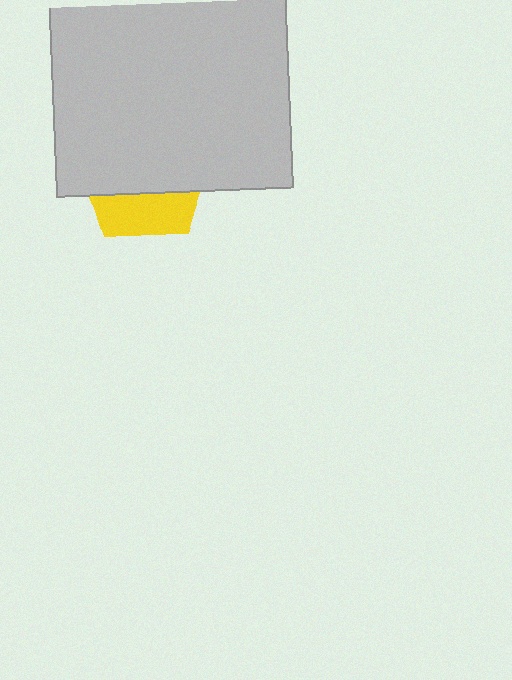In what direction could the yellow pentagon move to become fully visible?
The yellow pentagon could move down. That would shift it out from behind the light gray square entirely.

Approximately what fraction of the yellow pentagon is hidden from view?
Roughly 67% of the yellow pentagon is hidden behind the light gray square.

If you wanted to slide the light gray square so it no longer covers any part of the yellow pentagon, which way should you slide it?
Slide it up — that is the most direct way to separate the two shapes.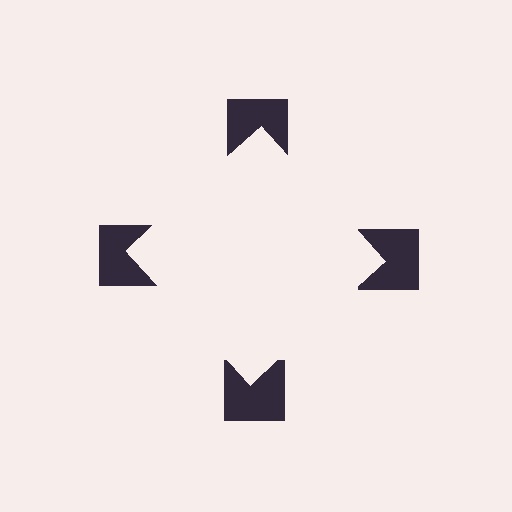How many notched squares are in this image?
There are 4 — one at each vertex of the illusory square.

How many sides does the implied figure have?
4 sides.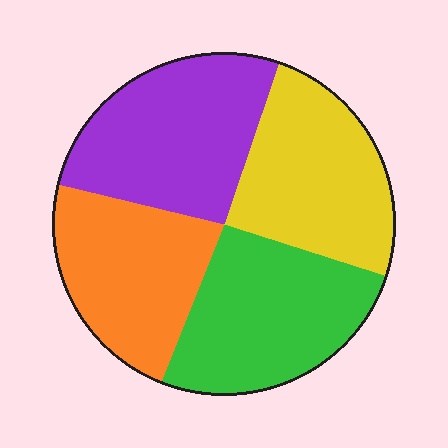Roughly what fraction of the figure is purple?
Purple covers roughly 25% of the figure.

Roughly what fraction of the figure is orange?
Orange covers around 25% of the figure.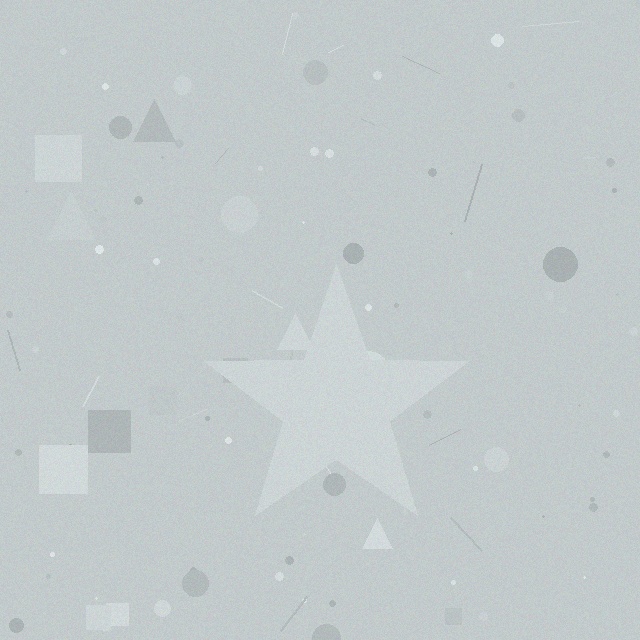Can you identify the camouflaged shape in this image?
The camouflaged shape is a star.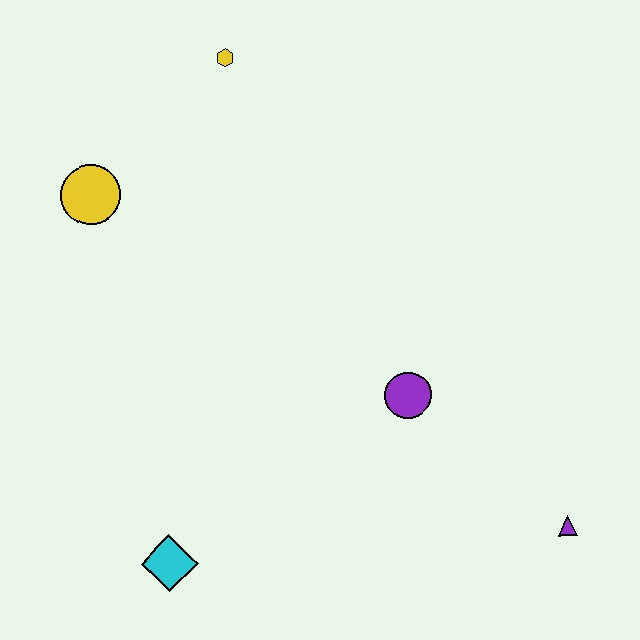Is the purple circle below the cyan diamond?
No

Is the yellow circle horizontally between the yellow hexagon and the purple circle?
No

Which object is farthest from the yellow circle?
The purple triangle is farthest from the yellow circle.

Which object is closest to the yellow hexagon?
The yellow circle is closest to the yellow hexagon.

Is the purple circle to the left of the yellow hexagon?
No